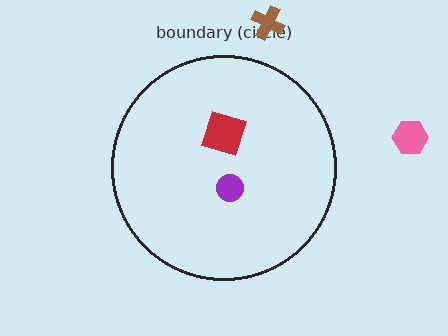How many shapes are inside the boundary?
2 inside, 2 outside.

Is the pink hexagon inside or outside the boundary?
Outside.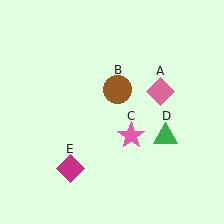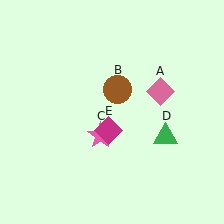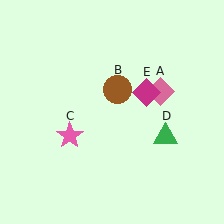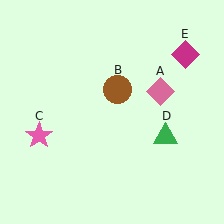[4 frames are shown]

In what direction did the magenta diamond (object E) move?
The magenta diamond (object E) moved up and to the right.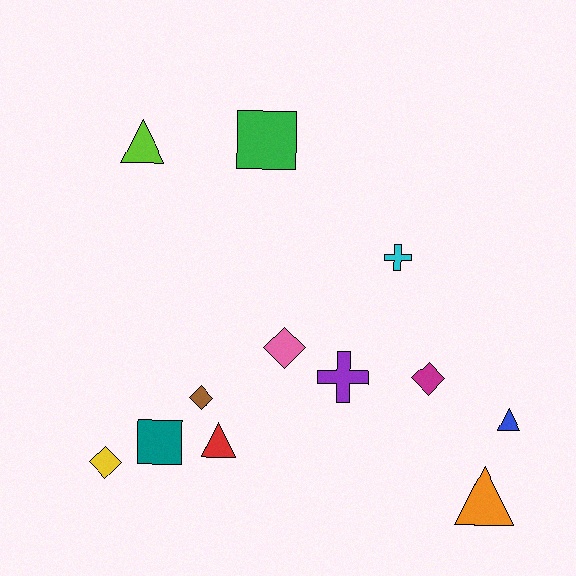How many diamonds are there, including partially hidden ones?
There are 4 diamonds.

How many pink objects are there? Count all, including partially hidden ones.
There is 1 pink object.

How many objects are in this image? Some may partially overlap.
There are 12 objects.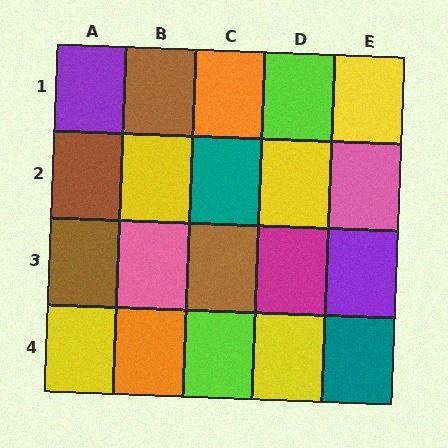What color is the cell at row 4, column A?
Yellow.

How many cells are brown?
4 cells are brown.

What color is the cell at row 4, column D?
Yellow.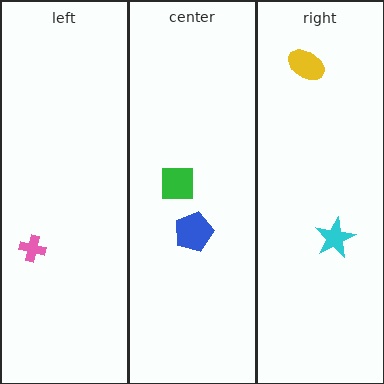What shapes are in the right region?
The yellow ellipse, the cyan star.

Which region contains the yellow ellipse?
The right region.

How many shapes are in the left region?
1.